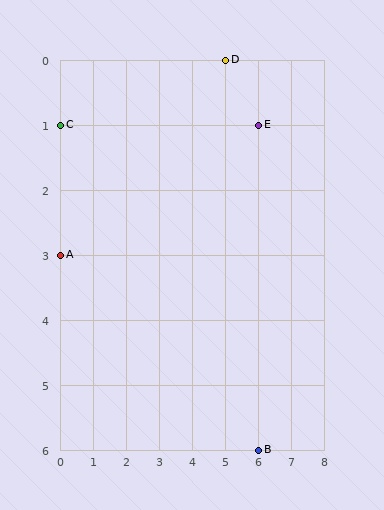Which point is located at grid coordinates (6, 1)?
Point E is at (6, 1).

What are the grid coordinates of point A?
Point A is at grid coordinates (0, 3).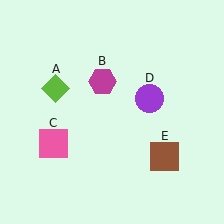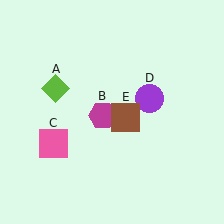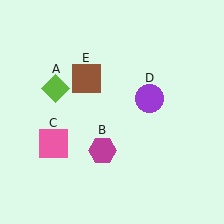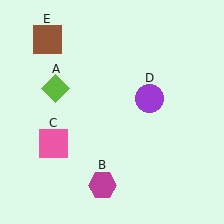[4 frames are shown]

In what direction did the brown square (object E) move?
The brown square (object E) moved up and to the left.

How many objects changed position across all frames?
2 objects changed position: magenta hexagon (object B), brown square (object E).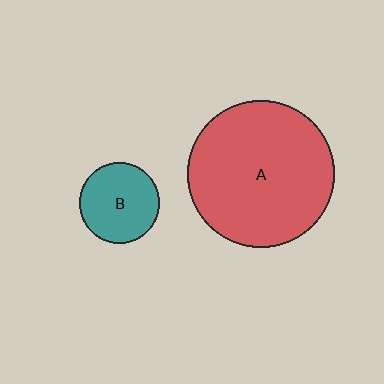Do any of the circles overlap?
No, none of the circles overlap.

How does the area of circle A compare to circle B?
Approximately 3.3 times.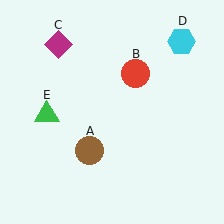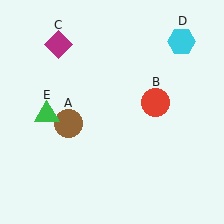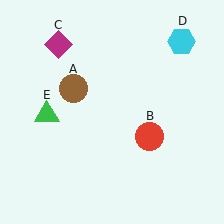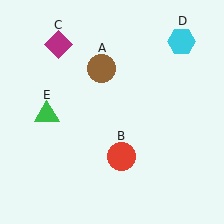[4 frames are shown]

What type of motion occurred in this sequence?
The brown circle (object A), red circle (object B) rotated clockwise around the center of the scene.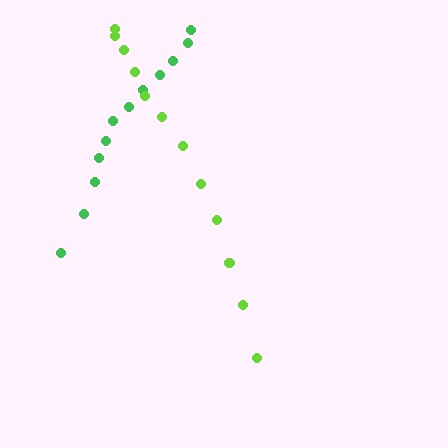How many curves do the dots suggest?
There are 2 distinct paths.